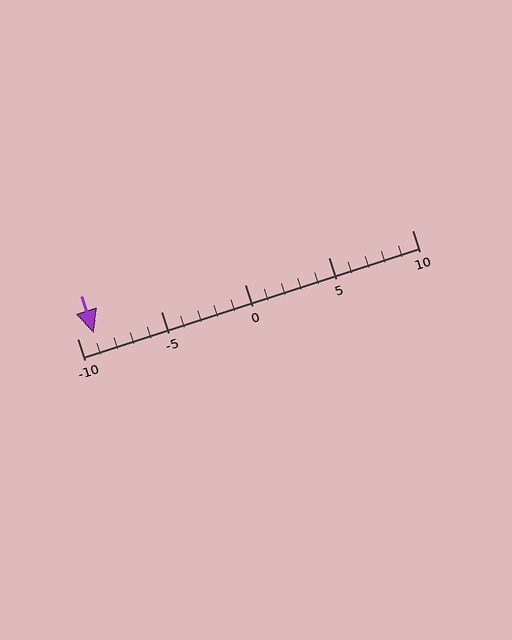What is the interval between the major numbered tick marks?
The major tick marks are spaced 5 units apart.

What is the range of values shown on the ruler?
The ruler shows values from -10 to 10.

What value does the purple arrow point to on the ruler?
The purple arrow points to approximately -9.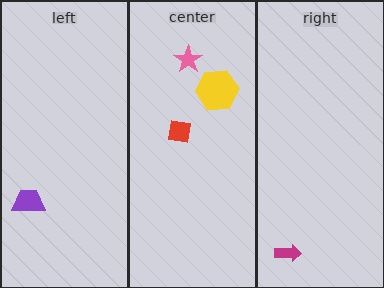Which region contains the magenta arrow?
The right region.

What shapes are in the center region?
The pink star, the yellow hexagon, the red square.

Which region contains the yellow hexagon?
The center region.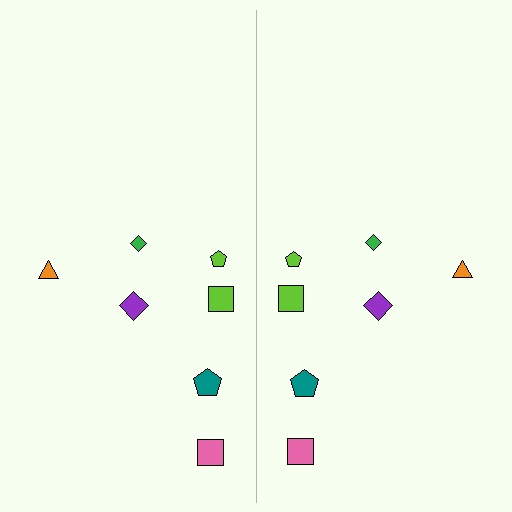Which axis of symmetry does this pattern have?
The pattern has a vertical axis of symmetry running through the center of the image.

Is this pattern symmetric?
Yes, this pattern has bilateral (reflection) symmetry.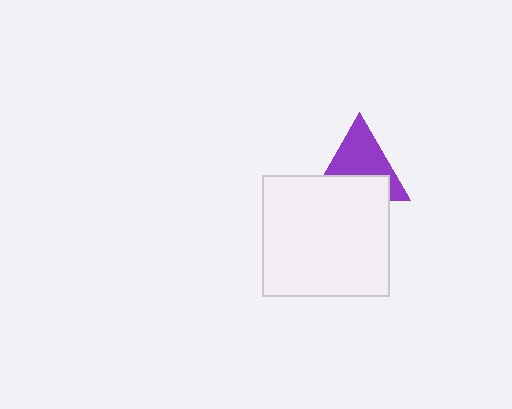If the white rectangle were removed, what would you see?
You would see the complete purple triangle.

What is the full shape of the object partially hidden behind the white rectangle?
The partially hidden object is a purple triangle.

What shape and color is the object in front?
The object in front is a white rectangle.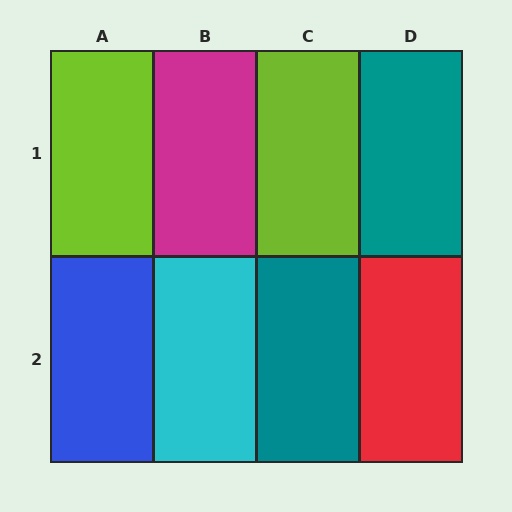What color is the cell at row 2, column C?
Teal.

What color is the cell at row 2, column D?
Red.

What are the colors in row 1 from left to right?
Lime, magenta, lime, teal.